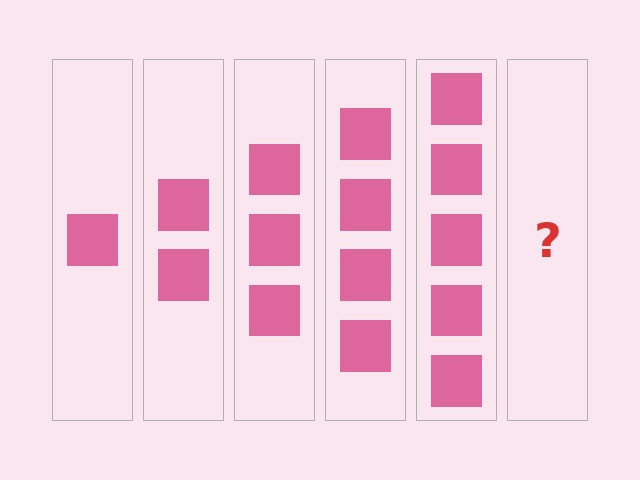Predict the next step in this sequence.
The next step is 6 squares.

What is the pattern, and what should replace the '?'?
The pattern is that each step adds one more square. The '?' should be 6 squares.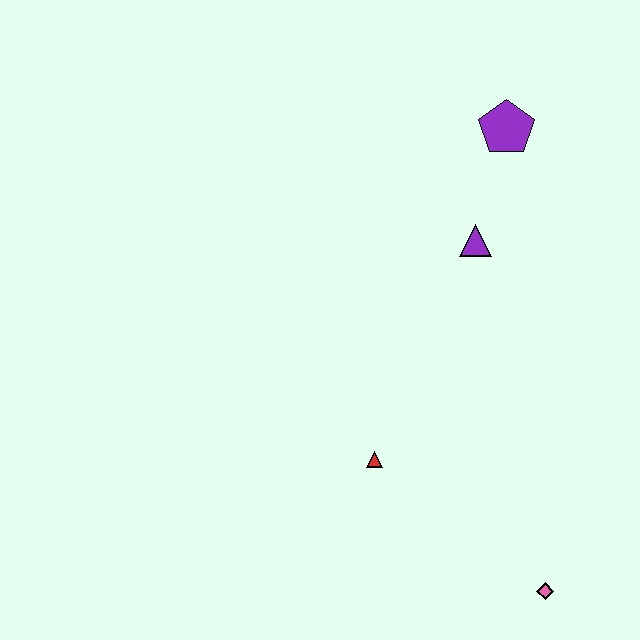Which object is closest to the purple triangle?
The purple pentagon is closest to the purple triangle.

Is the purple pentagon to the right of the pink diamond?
No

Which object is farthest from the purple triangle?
The pink diamond is farthest from the purple triangle.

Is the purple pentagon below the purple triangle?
No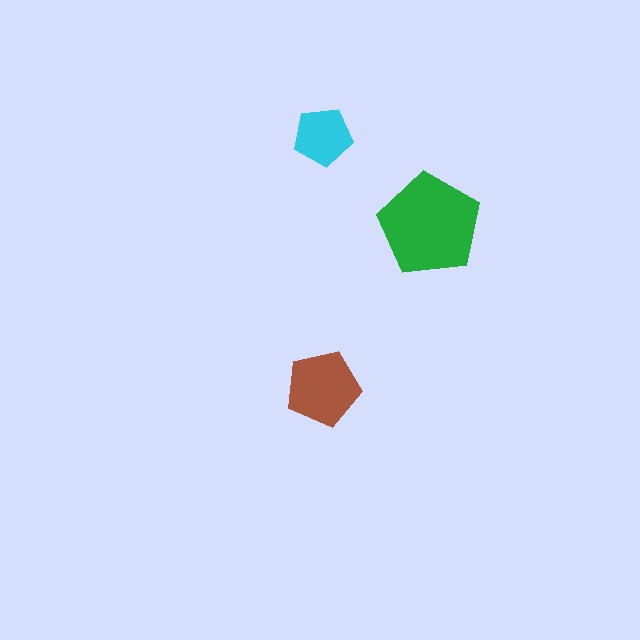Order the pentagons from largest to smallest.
the green one, the brown one, the cyan one.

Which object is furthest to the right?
The green pentagon is rightmost.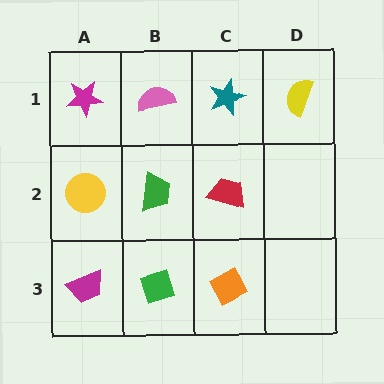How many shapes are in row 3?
3 shapes.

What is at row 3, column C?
An orange diamond.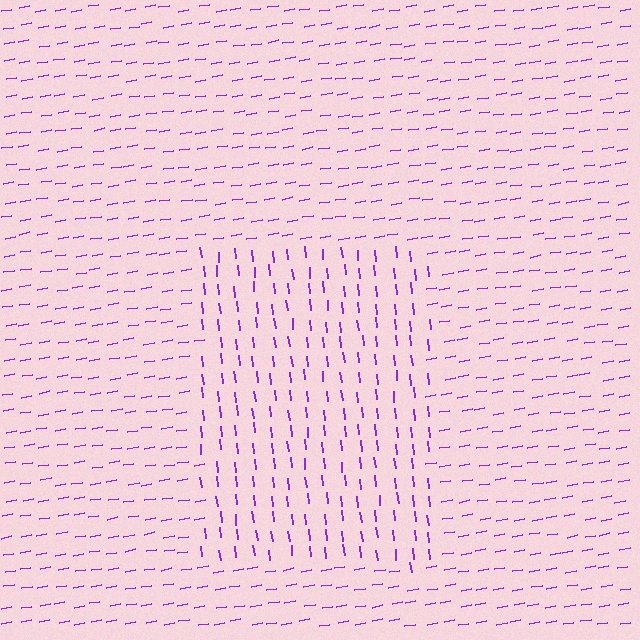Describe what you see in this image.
The image is filled with small purple line segments. A rectangle region in the image has lines oriented differently from the surrounding lines, creating a visible texture boundary.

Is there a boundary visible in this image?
Yes, there is a texture boundary formed by a change in line orientation.